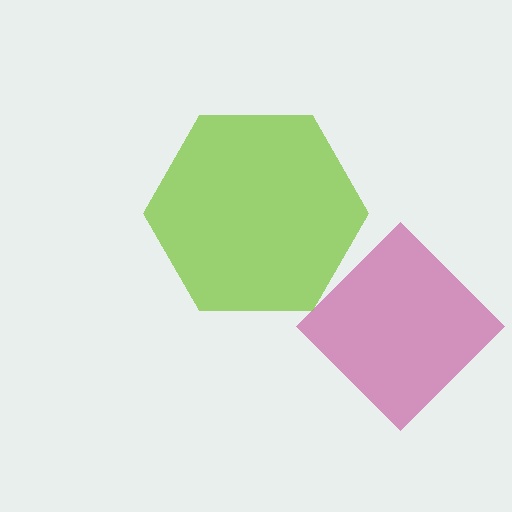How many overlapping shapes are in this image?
There are 2 overlapping shapes in the image.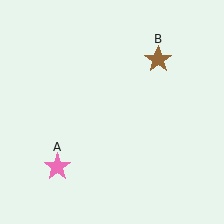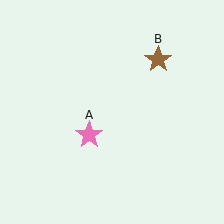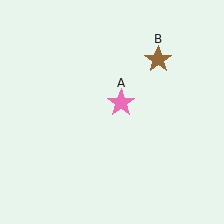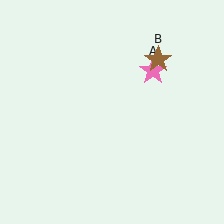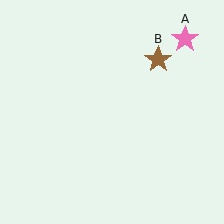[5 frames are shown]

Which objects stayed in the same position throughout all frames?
Brown star (object B) remained stationary.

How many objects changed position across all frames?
1 object changed position: pink star (object A).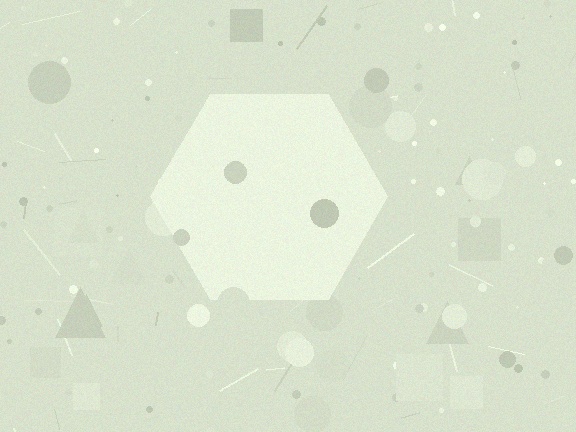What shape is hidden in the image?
A hexagon is hidden in the image.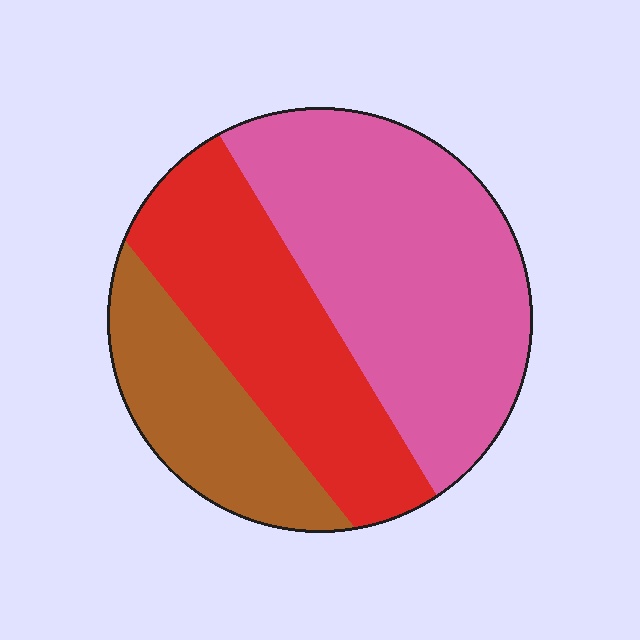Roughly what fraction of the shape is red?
Red covers roughly 30% of the shape.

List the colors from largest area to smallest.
From largest to smallest: pink, red, brown.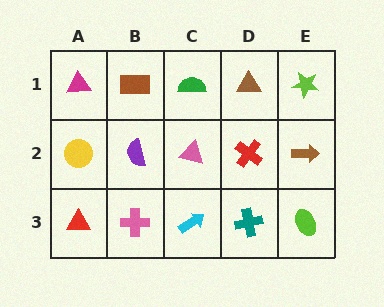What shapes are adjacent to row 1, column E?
A brown arrow (row 2, column E), a brown triangle (row 1, column D).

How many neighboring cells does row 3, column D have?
3.